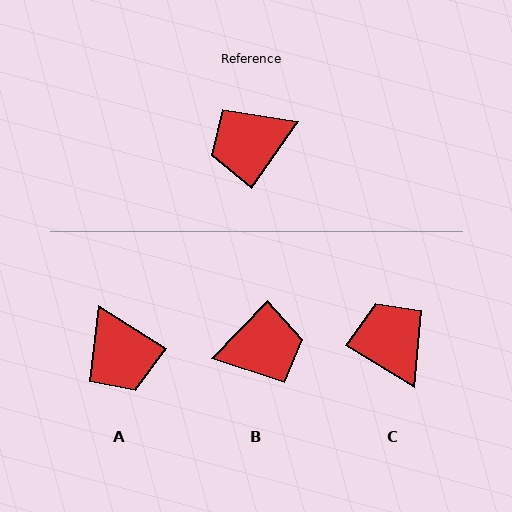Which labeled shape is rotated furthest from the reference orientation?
B, about 171 degrees away.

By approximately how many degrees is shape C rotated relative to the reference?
Approximately 86 degrees clockwise.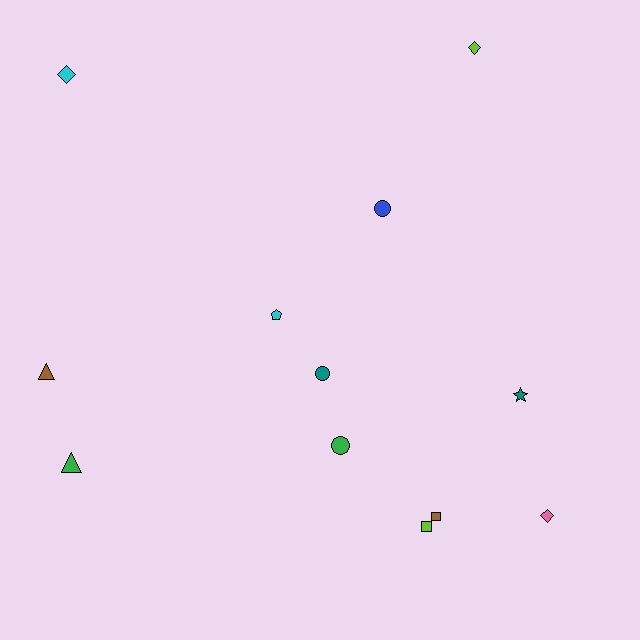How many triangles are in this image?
There are 2 triangles.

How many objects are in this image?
There are 12 objects.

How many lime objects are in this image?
There are 2 lime objects.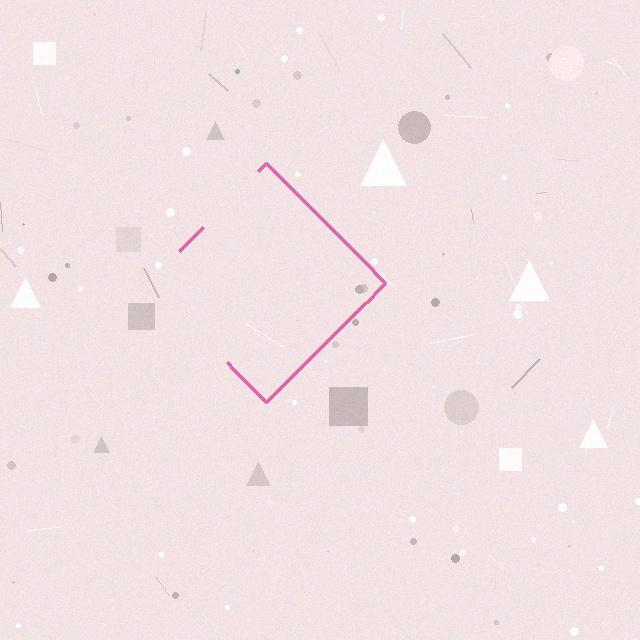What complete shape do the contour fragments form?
The contour fragments form a diamond.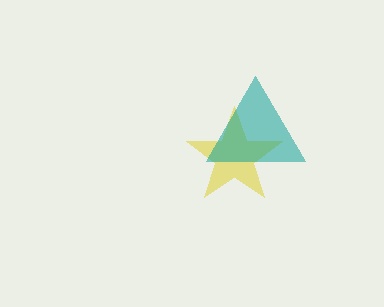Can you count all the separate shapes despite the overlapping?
Yes, there are 2 separate shapes.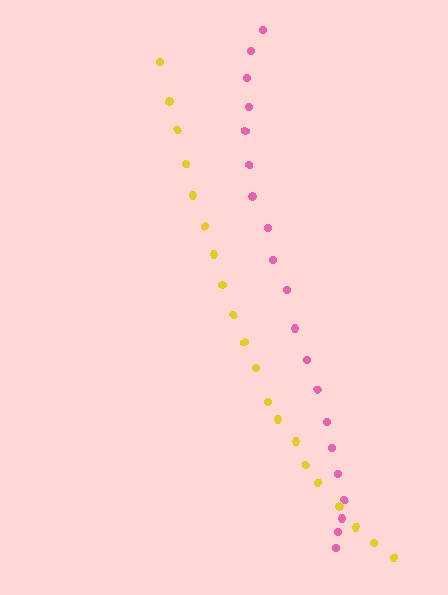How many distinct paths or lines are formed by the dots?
There are 2 distinct paths.